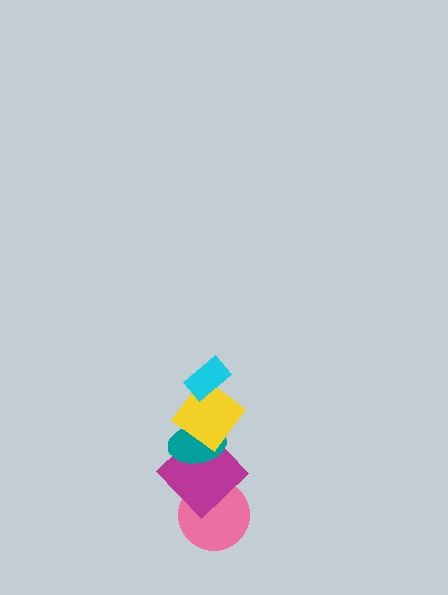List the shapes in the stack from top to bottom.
From top to bottom: the cyan rectangle, the yellow diamond, the teal ellipse, the magenta diamond, the pink circle.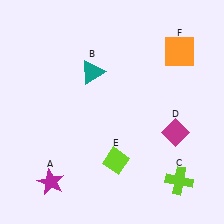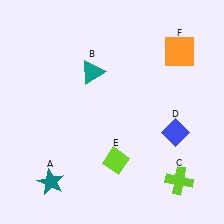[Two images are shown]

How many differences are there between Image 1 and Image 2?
There are 2 differences between the two images.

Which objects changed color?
A changed from magenta to teal. D changed from magenta to blue.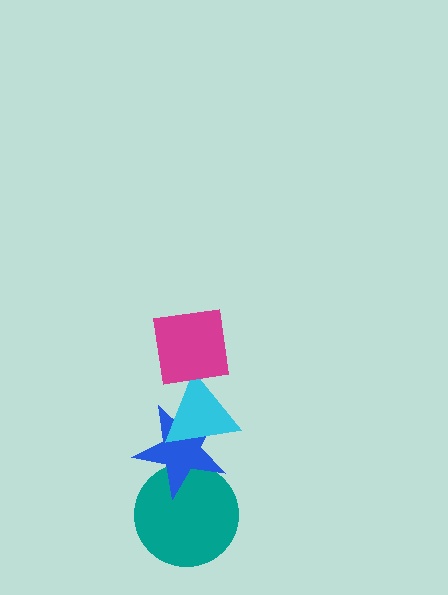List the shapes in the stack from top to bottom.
From top to bottom: the magenta square, the cyan triangle, the blue star, the teal circle.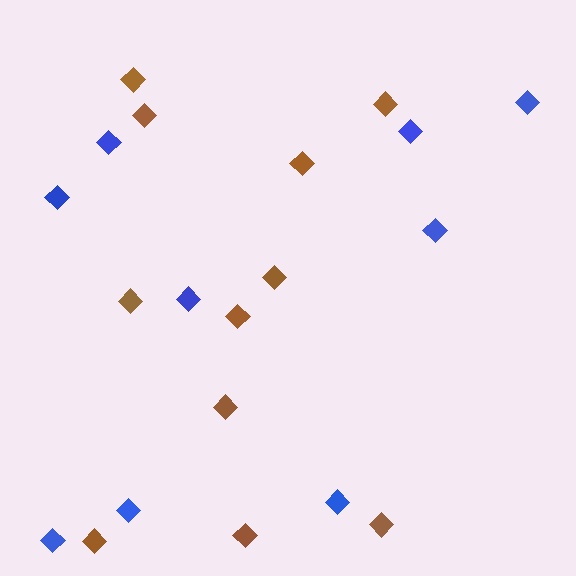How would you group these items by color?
There are 2 groups: one group of blue diamonds (9) and one group of brown diamonds (11).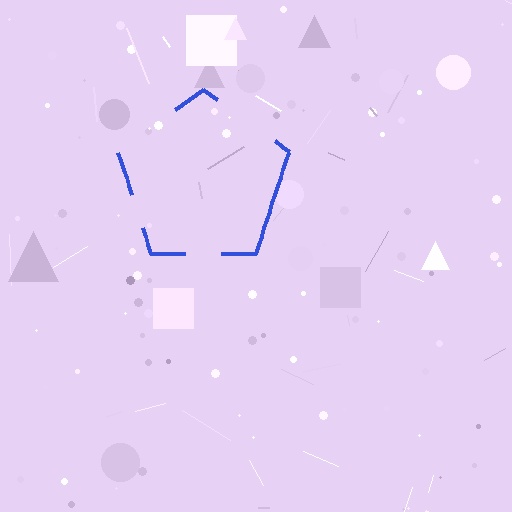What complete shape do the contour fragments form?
The contour fragments form a pentagon.